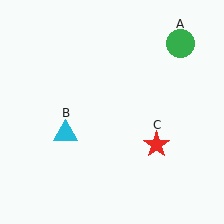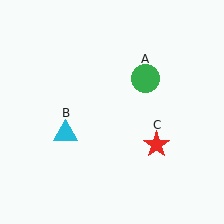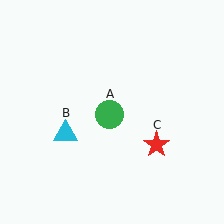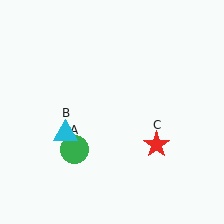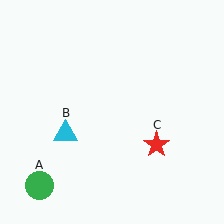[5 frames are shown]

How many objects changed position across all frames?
1 object changed position: green circle (object A).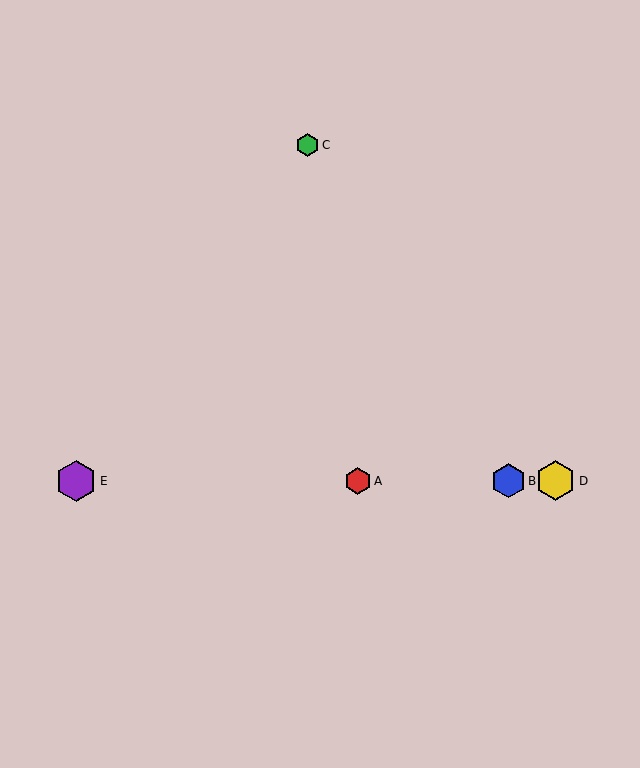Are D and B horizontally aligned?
Yes, both are at y≈481.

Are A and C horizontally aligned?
No, A is at y≈481 and C is at y≈145.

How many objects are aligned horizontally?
4 objects (A, B, D, E) are aligned horizontally.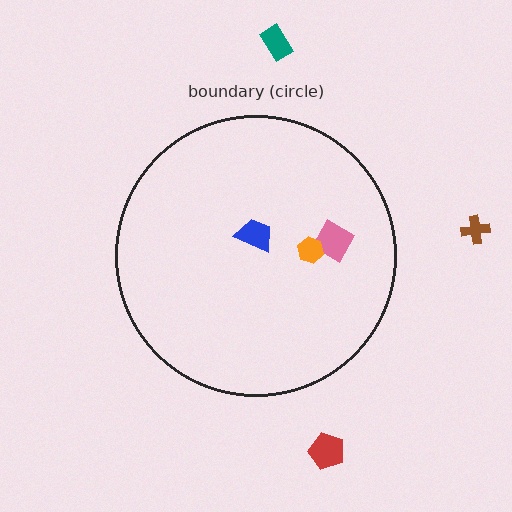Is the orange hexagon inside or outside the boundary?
Inside.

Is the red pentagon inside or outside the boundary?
Outside.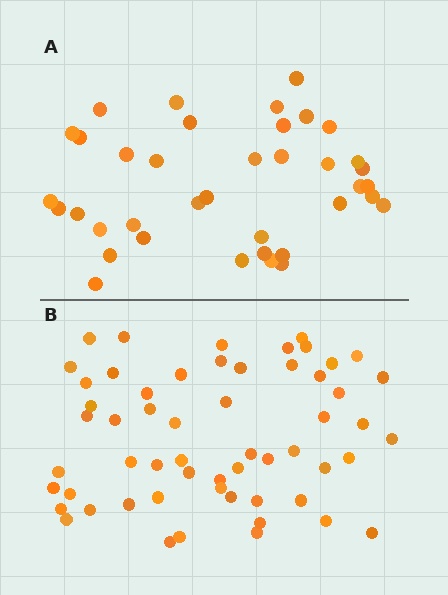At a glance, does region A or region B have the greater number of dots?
Region B (the bottom region) has more dots.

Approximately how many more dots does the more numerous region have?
Region B has approximately 20 more dots than region A.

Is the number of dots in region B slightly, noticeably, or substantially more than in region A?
Region B has substantially more. The ratio is roughly 1.5 to 1.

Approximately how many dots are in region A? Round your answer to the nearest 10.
About 40 dots. (The exact count is 38, which rounds to 40.)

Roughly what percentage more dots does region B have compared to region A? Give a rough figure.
About 50% more.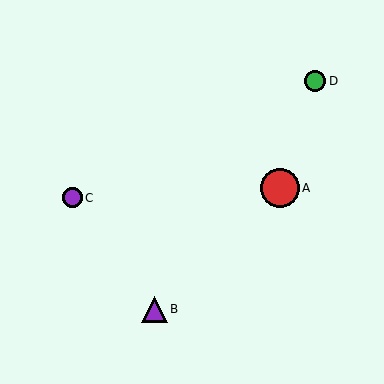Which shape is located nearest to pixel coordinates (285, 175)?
The red circle (labeled A) at (280, 188) is nearest to that location.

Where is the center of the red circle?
The center of the red circle is at (280, 188).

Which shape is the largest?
The red circle (labeled A) is the largest.